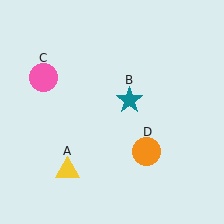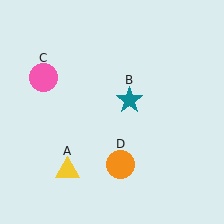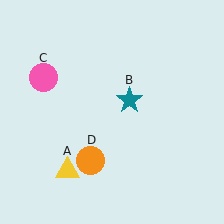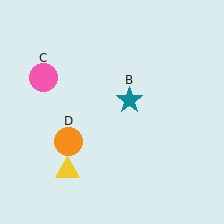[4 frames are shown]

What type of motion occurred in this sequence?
The orange circle (object D) rotated clockwise around the center of the scene.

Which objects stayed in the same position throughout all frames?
Yellow triangle (object A) and teal star (object B) and pink circle (object C) remained stationary.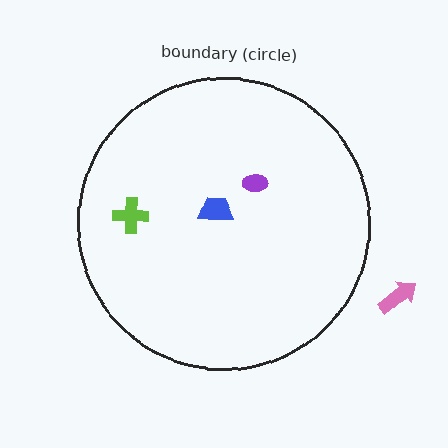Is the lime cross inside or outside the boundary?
Inside.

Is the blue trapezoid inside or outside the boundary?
Inside.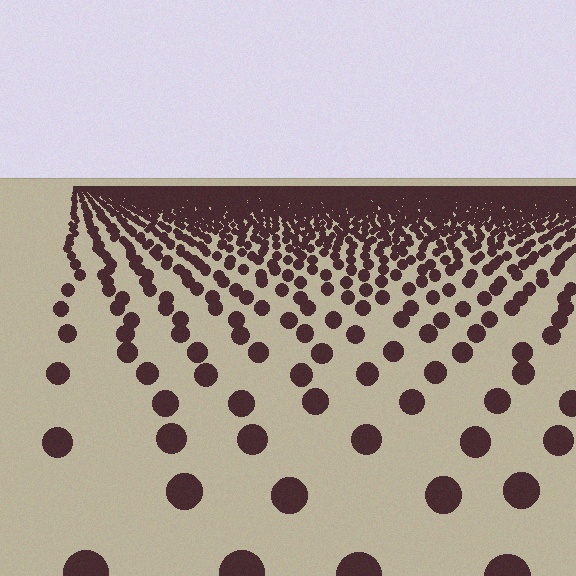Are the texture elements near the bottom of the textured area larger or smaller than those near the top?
Larger. Near the bottom, elements are closer to the viewer and appear at a bigger on-screen size.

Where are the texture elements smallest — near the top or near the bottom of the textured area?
Near the top.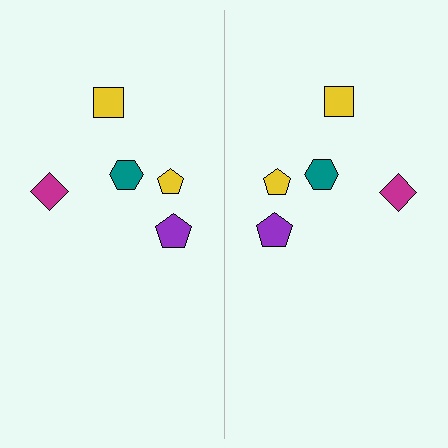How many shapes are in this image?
There are 10 shapes in this image.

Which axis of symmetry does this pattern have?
The pattern has a vertical axis of symmetry running through the center of the image.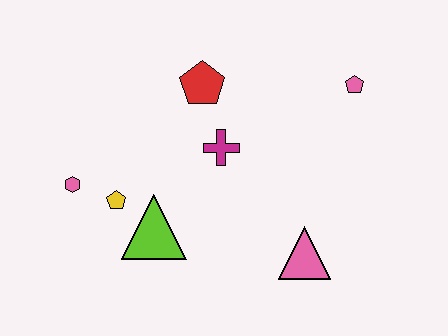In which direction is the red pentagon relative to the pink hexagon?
The red pentagon is to the right of the pink hexagon.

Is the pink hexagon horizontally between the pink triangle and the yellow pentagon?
No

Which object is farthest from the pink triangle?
The pink hexagon is farthest from the pink triangle.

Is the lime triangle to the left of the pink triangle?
Yes